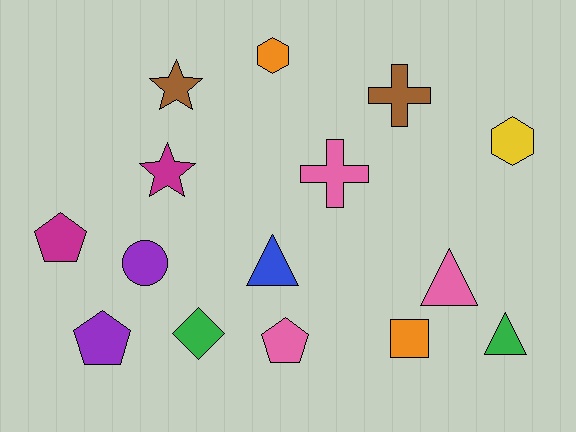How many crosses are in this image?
There are 2 crosses.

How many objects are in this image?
There are 15 objects.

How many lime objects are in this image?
There are no lime objects.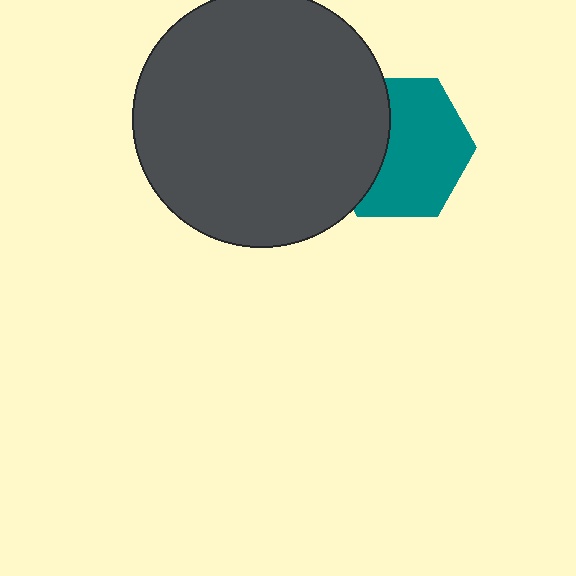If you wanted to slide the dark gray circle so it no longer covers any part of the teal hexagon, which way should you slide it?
Slide it left — that is the most direct way to separate the two shapes.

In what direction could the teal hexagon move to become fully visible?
The teal hexagon could move right. That would shift it out from behind the dark gray circle entirely.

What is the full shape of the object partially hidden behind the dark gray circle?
The partially hidden object is a teal hexagon.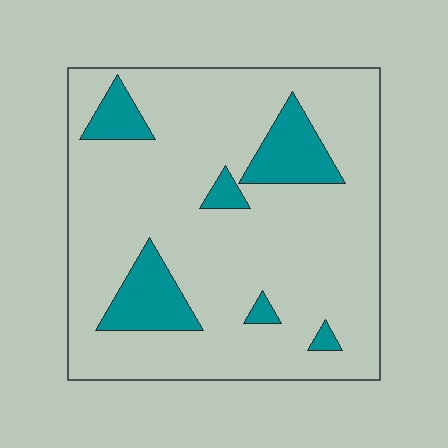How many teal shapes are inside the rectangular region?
6.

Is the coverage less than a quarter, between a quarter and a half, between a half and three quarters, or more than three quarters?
Less than a quarter.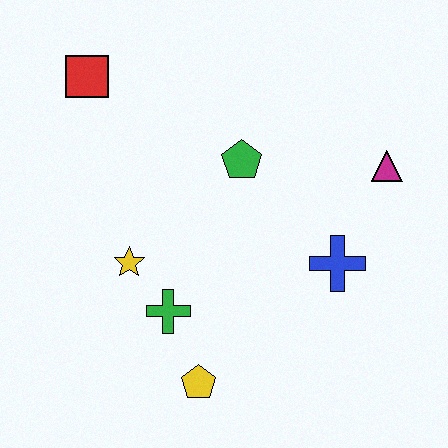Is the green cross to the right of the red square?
Yes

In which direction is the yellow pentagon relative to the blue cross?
The yellow pentagon is to the left of the blue cross.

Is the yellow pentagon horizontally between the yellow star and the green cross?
No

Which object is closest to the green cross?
The yellow star is closest to the green cross.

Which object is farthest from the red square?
The yellow pentagon is farthest from the red square.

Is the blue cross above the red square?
No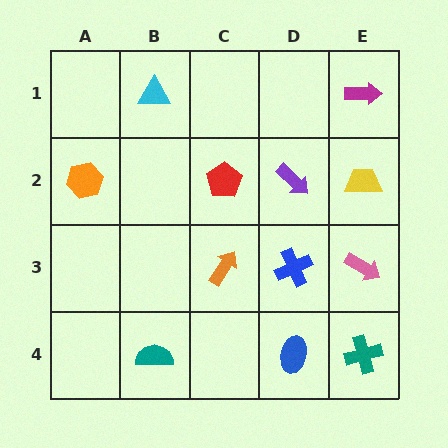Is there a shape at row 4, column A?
No, that cell is empty.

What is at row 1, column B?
A cyan triangle.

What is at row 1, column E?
A magenta arrow.